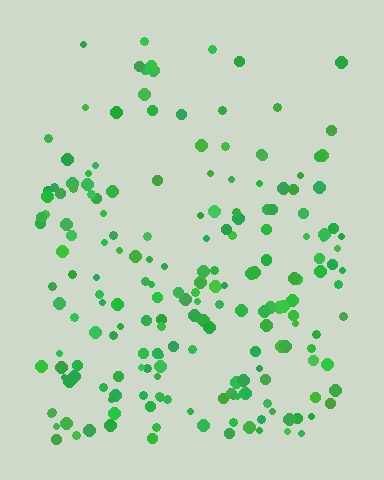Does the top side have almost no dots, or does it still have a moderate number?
Still a moderate number, just noticeably fewer than the bottom.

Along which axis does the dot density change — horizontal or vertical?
Vertical.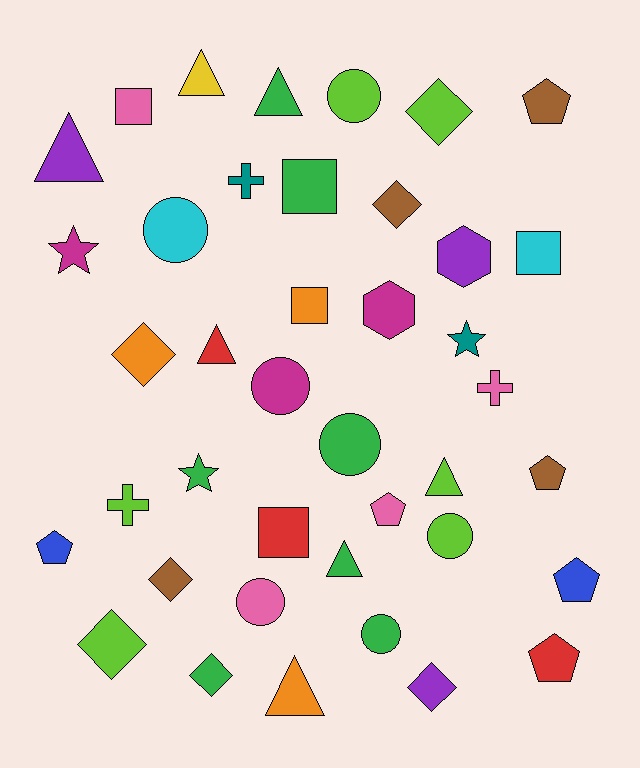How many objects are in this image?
There are 40 objects.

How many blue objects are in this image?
There are 2 blue objects.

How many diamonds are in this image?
There are 7 diamonds.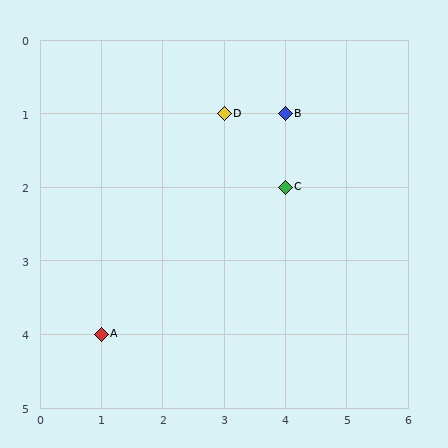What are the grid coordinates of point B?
Point B is at grid coordinates (4, 1).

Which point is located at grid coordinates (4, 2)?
Point C is at (4, 2).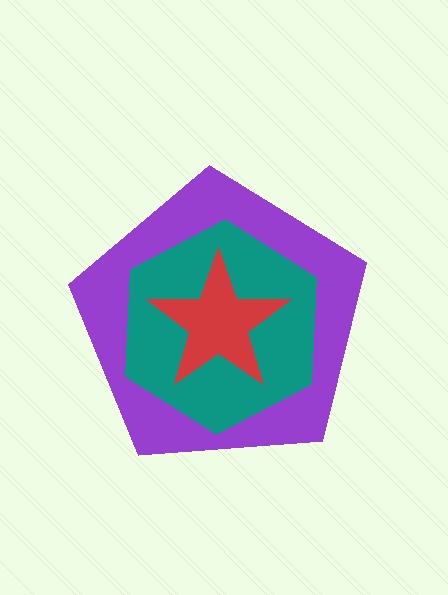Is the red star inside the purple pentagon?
Yes.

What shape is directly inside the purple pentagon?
The teal hexagon.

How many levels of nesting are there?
3.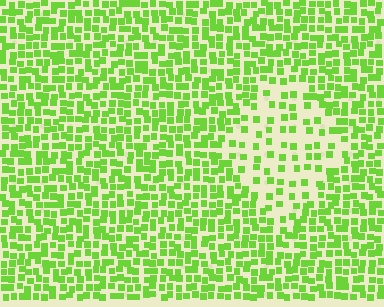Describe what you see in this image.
The image contains small lime elements arranged at two different densities. A diamond-shaped region is visible where the elements are less densely packed than the surrounding area.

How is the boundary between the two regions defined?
The boundary is defined by a change in element density (approximately 2.3x ratio). All elements are the same color, size, and shape.